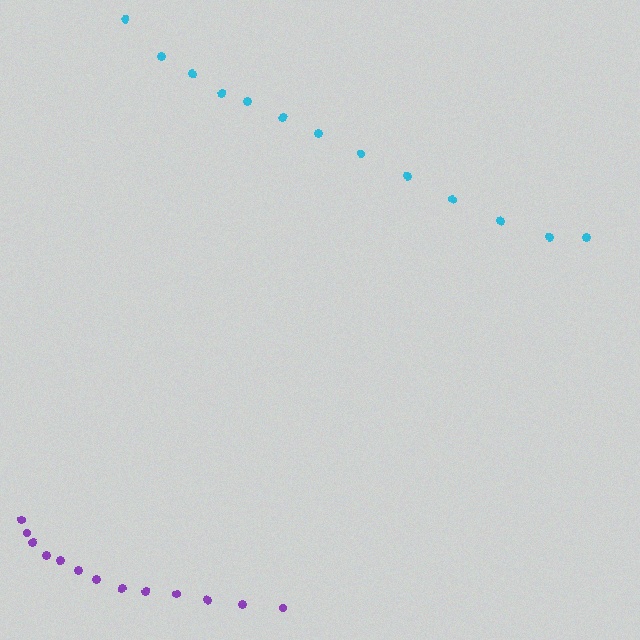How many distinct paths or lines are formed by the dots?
There are 2 distinct paths.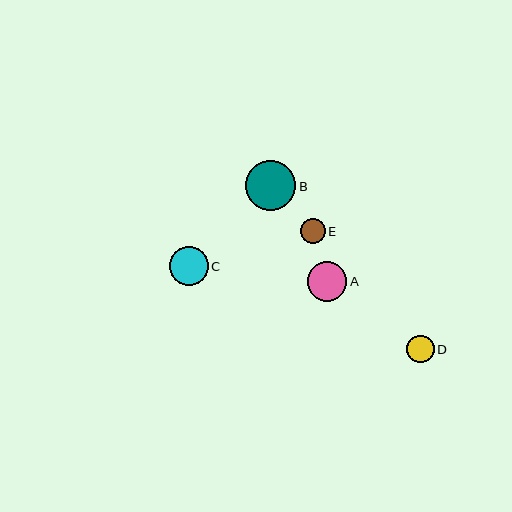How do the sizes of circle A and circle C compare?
Circle A and circle C are approximately the same size.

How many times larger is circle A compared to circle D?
Circle A is approximately 1.4 times the size of circle D.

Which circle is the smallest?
Circle E is the smallest with a size of approximately 25 pixels.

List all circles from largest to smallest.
From largest to smallest: B, A, C, D, E.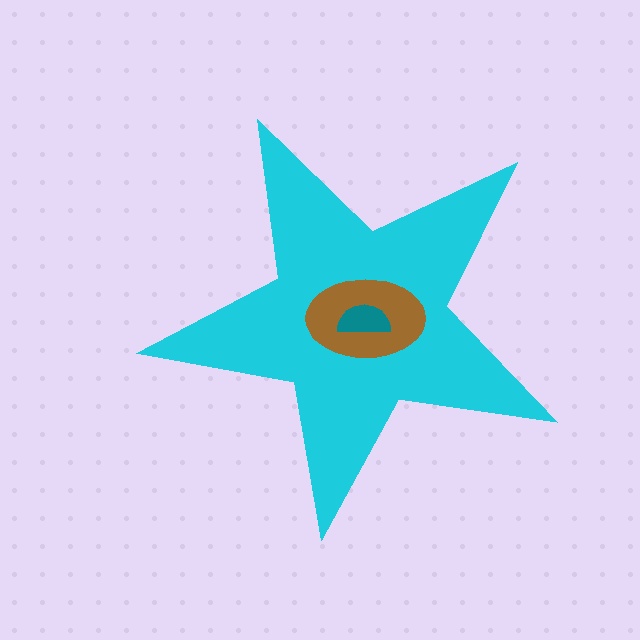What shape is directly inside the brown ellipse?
The teal semicircle.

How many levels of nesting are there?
3.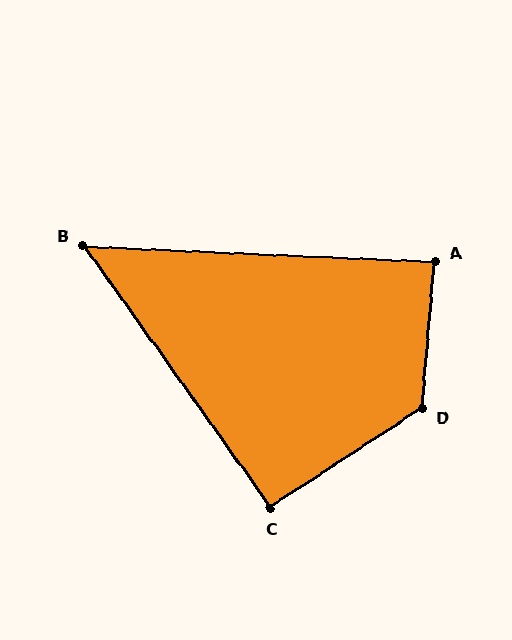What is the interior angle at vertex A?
Approximately 88 degrees (approximately right).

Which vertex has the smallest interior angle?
B, at approximately 52 degrees.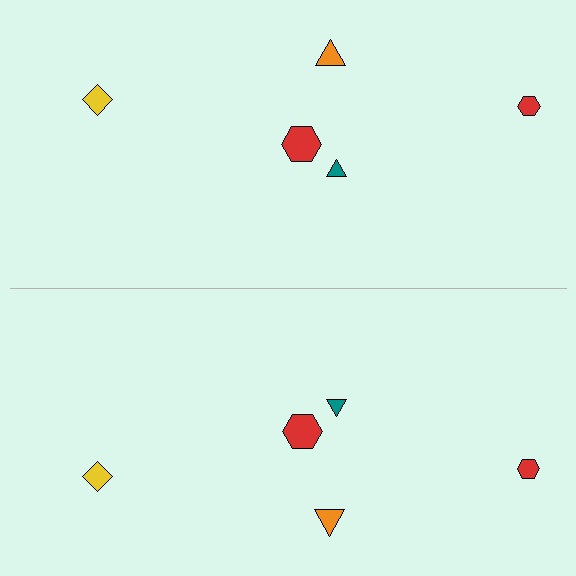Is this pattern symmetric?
Yes, this pattern has bilateral (reflection) symmetry.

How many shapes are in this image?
There are 10 shapes in this image.